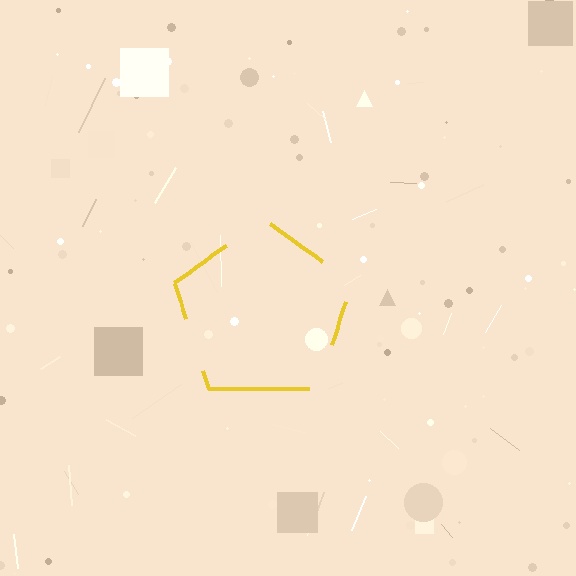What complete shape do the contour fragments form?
The contour fragments form a pentagon.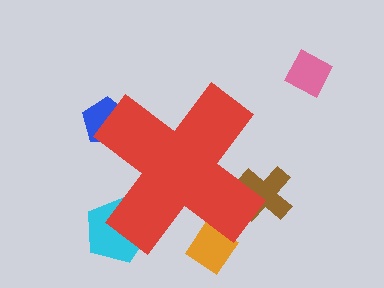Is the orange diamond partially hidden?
Yes, the orange diamond is partially hidden behind the red cross.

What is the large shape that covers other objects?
A red cross.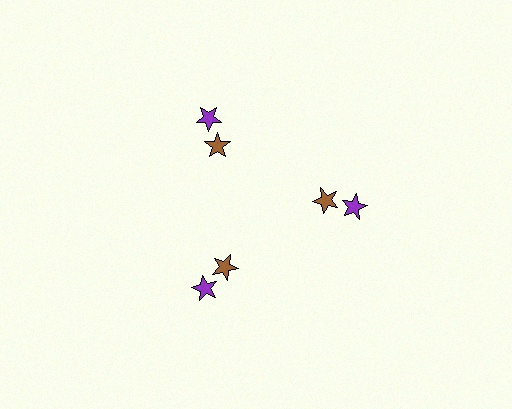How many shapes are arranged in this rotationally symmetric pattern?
There are 6 shapes, arranged in 3 groups of 2.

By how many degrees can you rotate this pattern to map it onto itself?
The pattern maps onto itself every 120 degrees of rotation.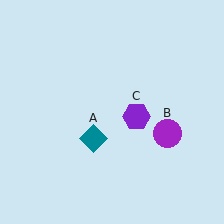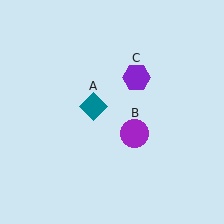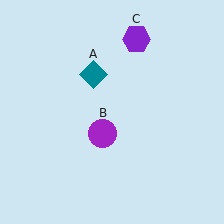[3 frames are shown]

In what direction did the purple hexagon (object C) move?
The purple hexagon (object C) moved up.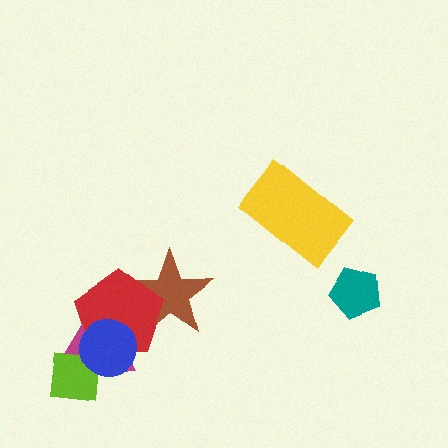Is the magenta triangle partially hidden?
Yes, it is partially covered by another shape.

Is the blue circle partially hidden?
No, no other shape covers it.